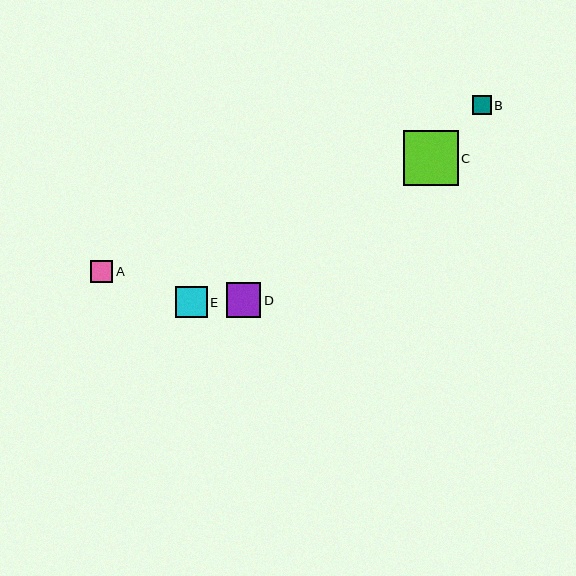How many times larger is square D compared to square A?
Square D is approximately 1.6 times the size of square A.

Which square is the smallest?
Square B is the smallest with a size of approximately 19 pixels.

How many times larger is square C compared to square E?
Square C is approximately 1.7 times the size of square E.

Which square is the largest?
Square C is the largest with a size of approximately 54 pixels.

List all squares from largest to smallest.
From largest to smallest: C, D, E, A, B.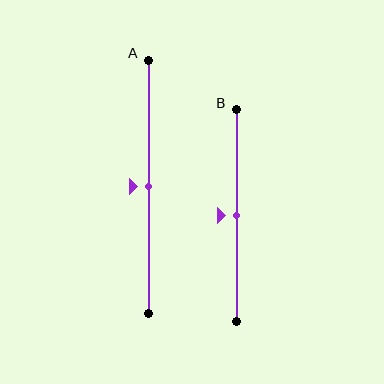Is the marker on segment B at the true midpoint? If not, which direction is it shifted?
Yes, the marker on segment B is at the true midpoint.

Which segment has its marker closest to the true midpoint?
Segment A has its marker closest to the true midpoint.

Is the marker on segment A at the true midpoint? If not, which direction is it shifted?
Yes, the marker on segment A is at the true midpoint.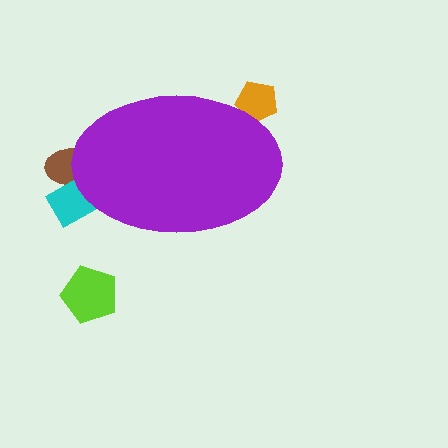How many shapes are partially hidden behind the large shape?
3 shapes are partially hidden.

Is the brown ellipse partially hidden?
Yes, the brown ellipse is partially hidden behind the purple ellipse.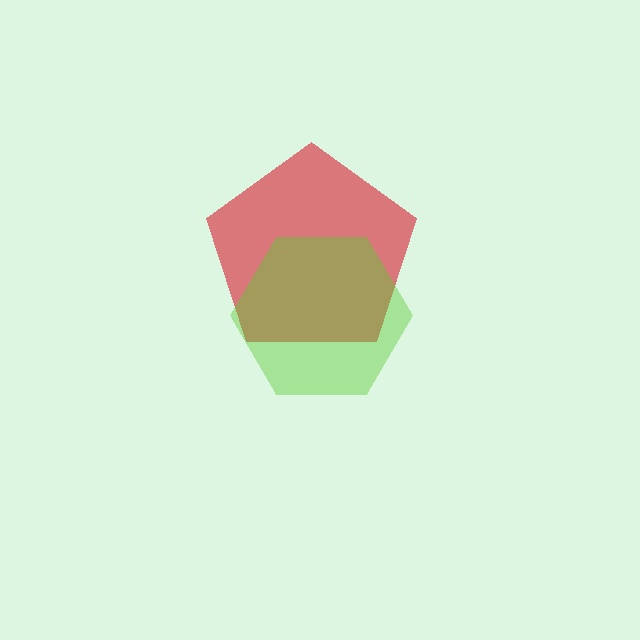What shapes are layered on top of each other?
The layered shapes are: a red pentagon, a lime hexagon.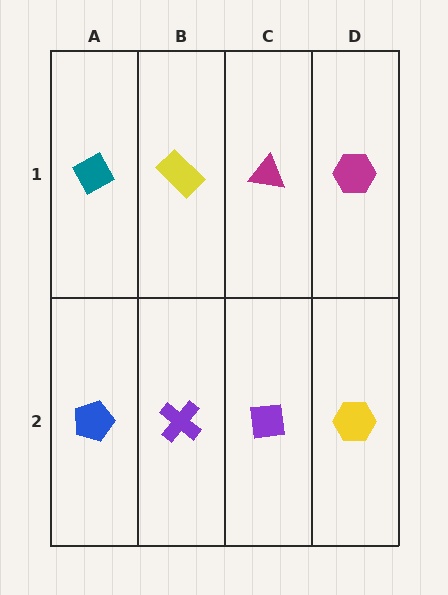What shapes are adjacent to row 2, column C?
A magenta triangle (row 1, column C), a purple cross (row 2, column B), a yellow hexagon (row 2, column D).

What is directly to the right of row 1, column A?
A yellow rectangle.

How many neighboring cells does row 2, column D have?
2.